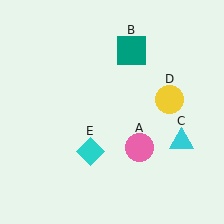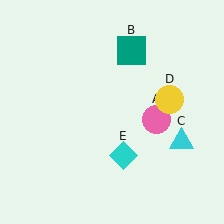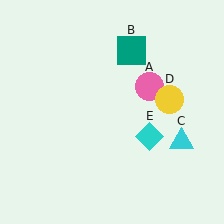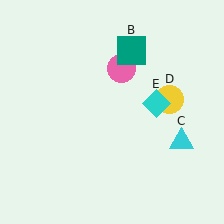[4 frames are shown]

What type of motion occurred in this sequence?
The pink circle (object A), cyan diamond (object E) rotated counterclockwise around the center of the scene.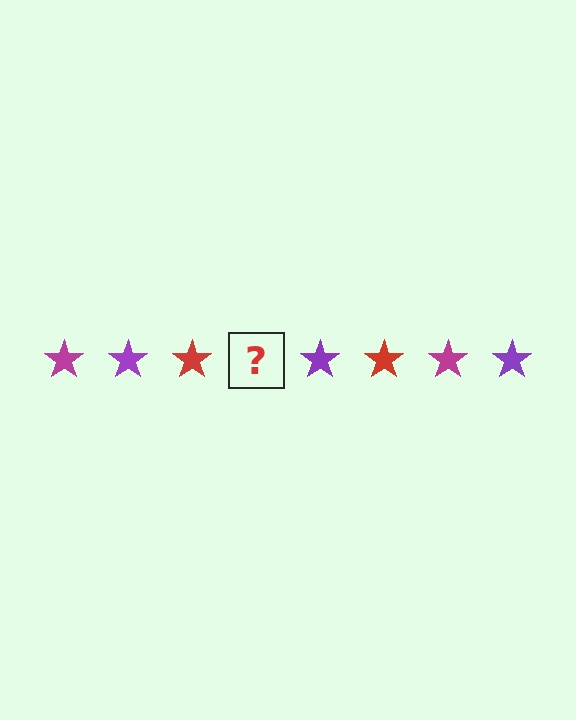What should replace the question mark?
The question mark should be replaced with a magenta star.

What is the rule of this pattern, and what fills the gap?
The rule is that the pattern cycles through magenta, purple, red stars. The gap should be filled with a magenta star.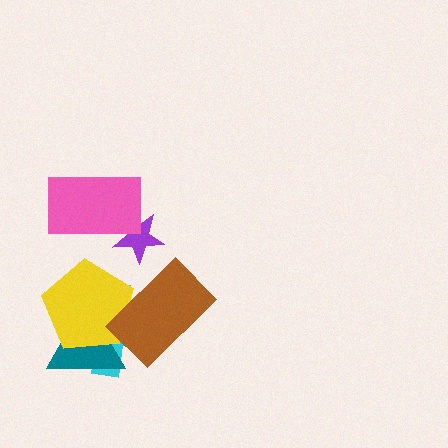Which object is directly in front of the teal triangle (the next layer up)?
The yellow pentagon is directly in front of the teal triangle.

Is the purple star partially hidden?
Yes, it is partially covered by another shape.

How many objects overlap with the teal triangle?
3 objects overlap with the teal triangle.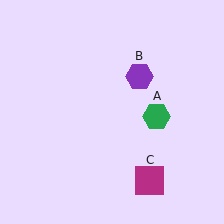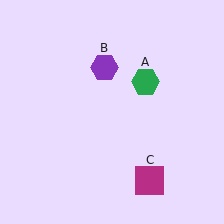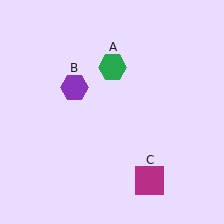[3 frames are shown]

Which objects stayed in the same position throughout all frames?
Magenta square (object C) remained stationary.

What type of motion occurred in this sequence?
The green hexagon (object A), purple hexagon (object B) rotated counterclockwise around the center of the scene.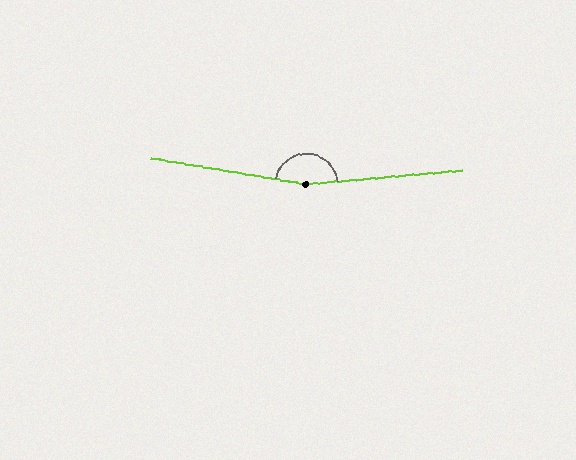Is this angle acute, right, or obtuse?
It is obtuse.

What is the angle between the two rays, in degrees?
Approximately 165 degrees.